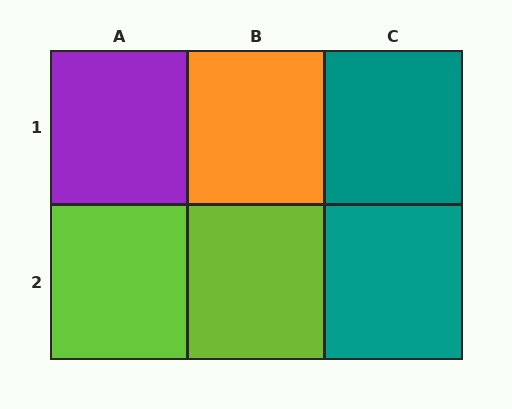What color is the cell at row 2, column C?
Teal.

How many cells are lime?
2 cells are lime.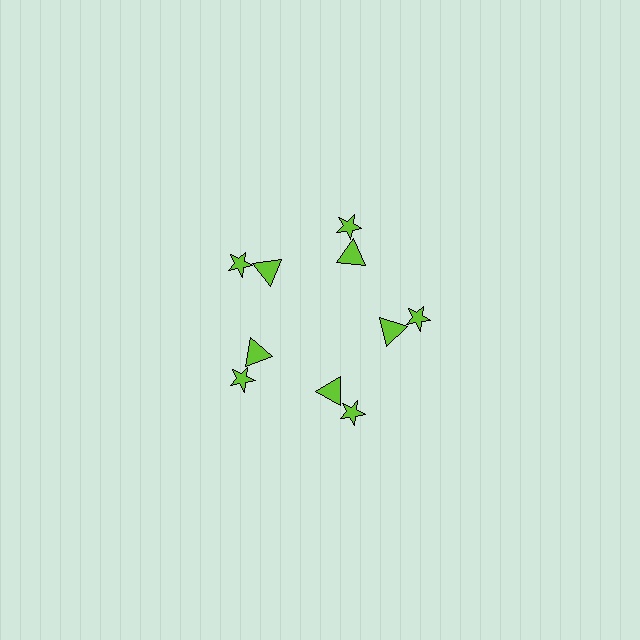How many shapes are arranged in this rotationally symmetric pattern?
There are 10 shapes, arranged in 5 groups of 2.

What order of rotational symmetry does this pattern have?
This pattern has 5-fold rotational symmetry.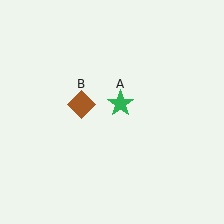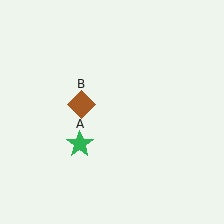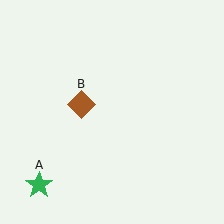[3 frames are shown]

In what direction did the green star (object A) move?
The green star (object A) moved down and to the left.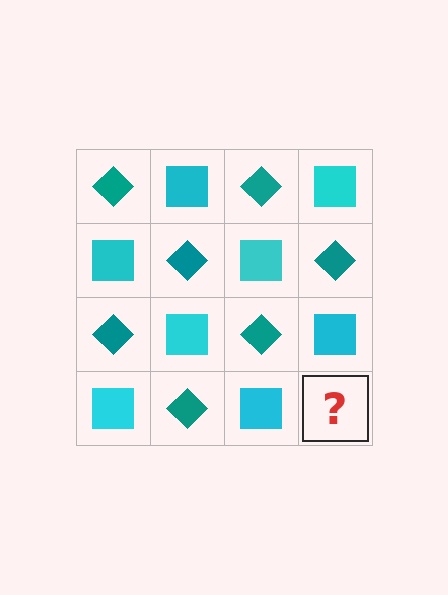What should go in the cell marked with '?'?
The missing cell should contain a teal diamond.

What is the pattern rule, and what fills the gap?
The rule is that it alternates teal diamond and cyan square in a checkerboard pattern. The gap should be filled with a teal diamond.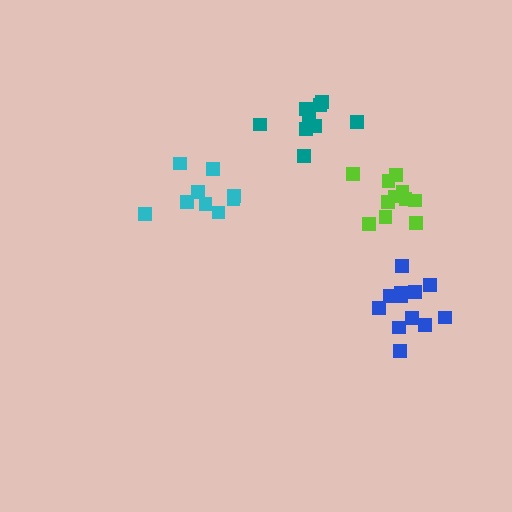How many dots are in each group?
Group 1: 9 dots, Group 2: 12 dots, Group 3: 10 dots, Group 4: 11 dots (42 total).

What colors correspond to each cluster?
The clusters are colored: cyan, blue, teal, lime.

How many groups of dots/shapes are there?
There are 4 groups.